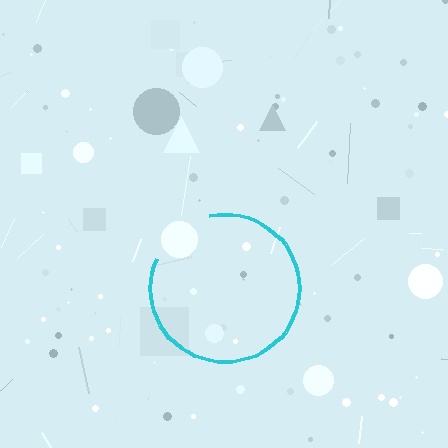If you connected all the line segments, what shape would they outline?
They would outline a circle.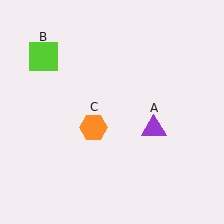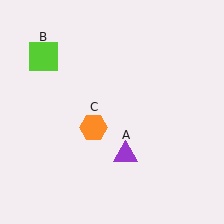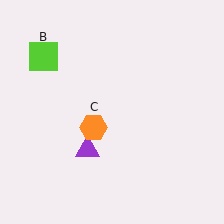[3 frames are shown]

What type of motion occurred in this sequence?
The purple triangle (object A) rotated clockwise around the center of the scene.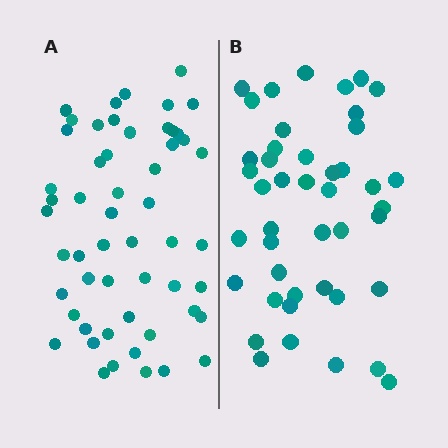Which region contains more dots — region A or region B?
Region A (the left region) has more dots.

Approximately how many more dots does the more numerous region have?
Region A has roughly 10 or so more dots than region B.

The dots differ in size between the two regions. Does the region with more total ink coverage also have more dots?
No. Region B has more total ink coverage because its dots are larger, but region A actually contains more individual dots. Total area can be misleading — the number of items is what matters here.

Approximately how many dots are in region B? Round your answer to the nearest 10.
About 40 dots. (The exact count is 44, which rounds to 40.)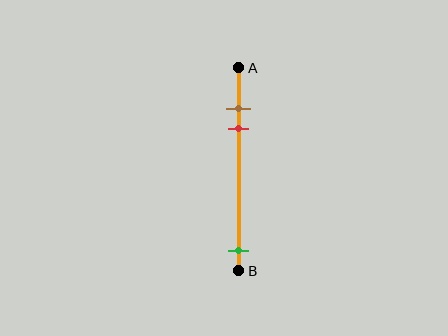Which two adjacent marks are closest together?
The brown and red marks are the closest adjacent pair.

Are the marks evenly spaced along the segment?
No, the marks are not evenly spaced.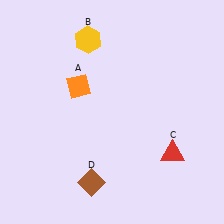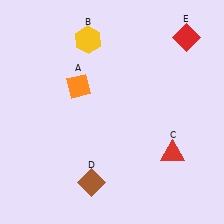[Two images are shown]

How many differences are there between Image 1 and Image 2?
There is 1 difference between the two images.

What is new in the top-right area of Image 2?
A red diamond (E) was added in the top-right area of Image 2.